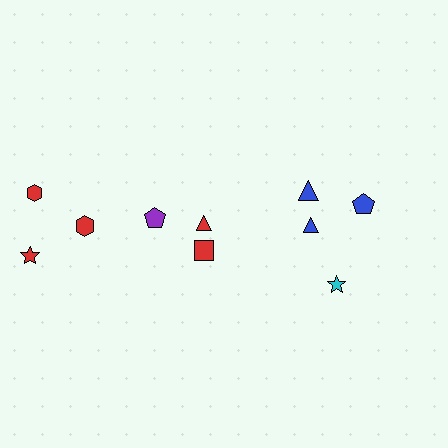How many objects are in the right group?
There are 4 objects.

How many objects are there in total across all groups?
There are 11 objects.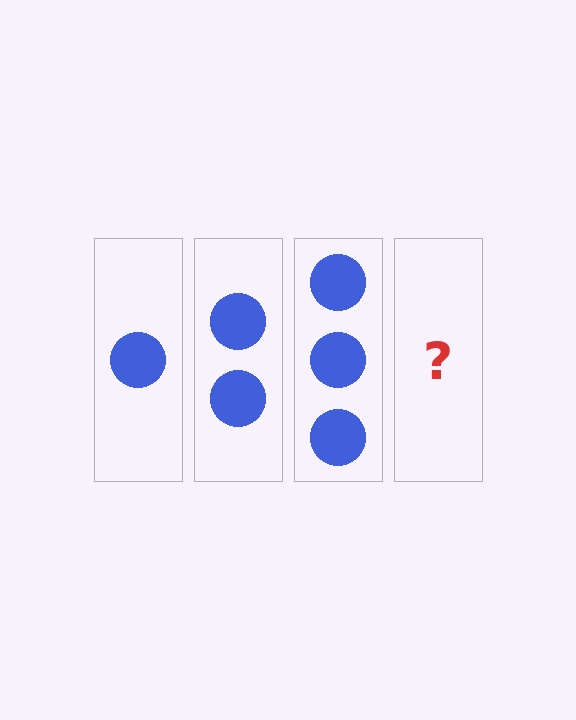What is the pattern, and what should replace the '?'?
The pattern is that each step adds one more circle. The '?' should be 4 circles.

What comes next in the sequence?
The next element should be 4 circles.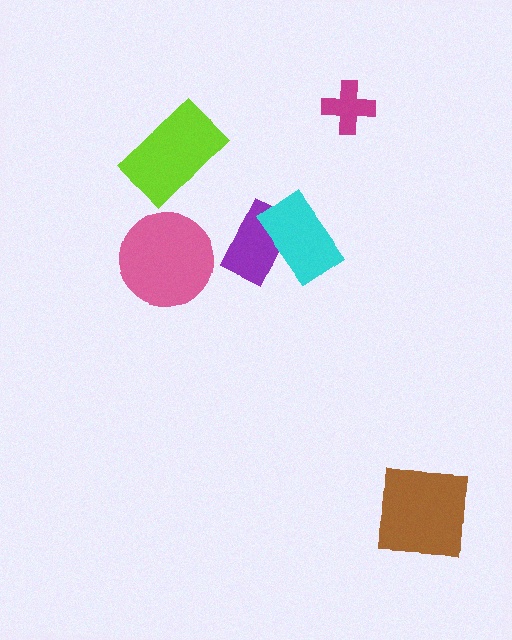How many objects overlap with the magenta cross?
0 objects overlap with the magenta cross.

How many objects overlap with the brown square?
0 objects overlap with the brown square.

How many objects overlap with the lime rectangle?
0 objects overlap with the lime rectangle.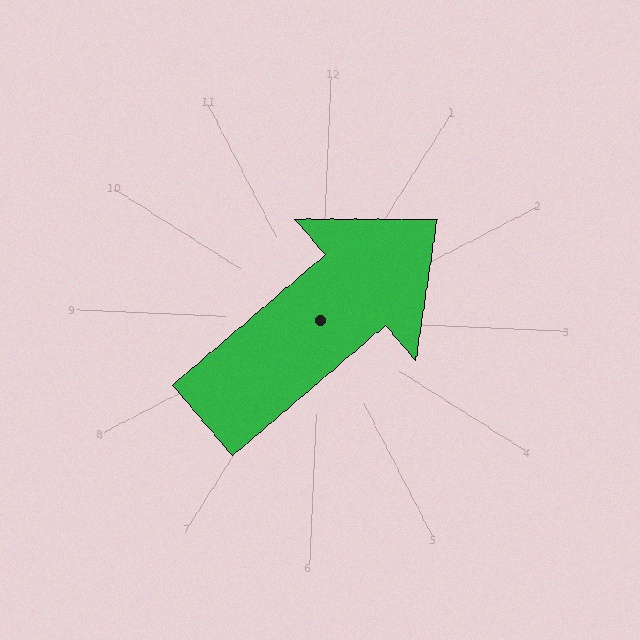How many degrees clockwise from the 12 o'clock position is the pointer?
Approximately 47 degrees.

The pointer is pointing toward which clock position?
Roughly 2 o'clock.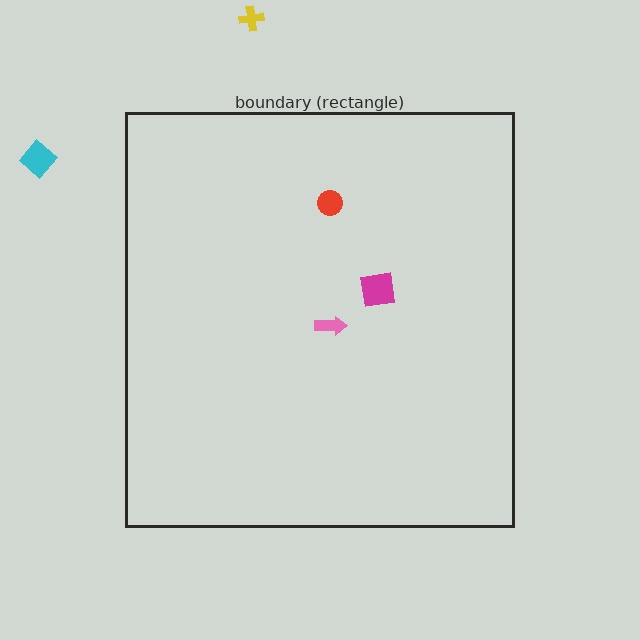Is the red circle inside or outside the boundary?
Inside.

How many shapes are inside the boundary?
3 inside, 2 outside.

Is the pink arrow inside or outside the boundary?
Inside.